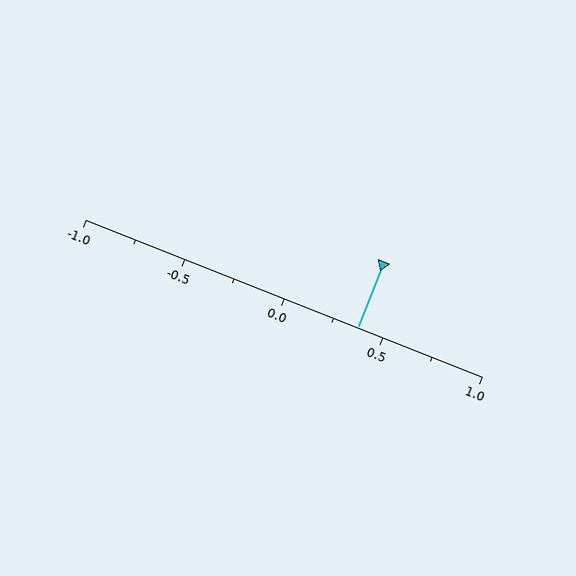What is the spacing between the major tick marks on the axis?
The major ticks are spaced 0.5 apart.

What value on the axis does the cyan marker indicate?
The marker indicates approximately 0.38.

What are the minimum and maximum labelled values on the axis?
The axis runs from -1.0 to 1.0.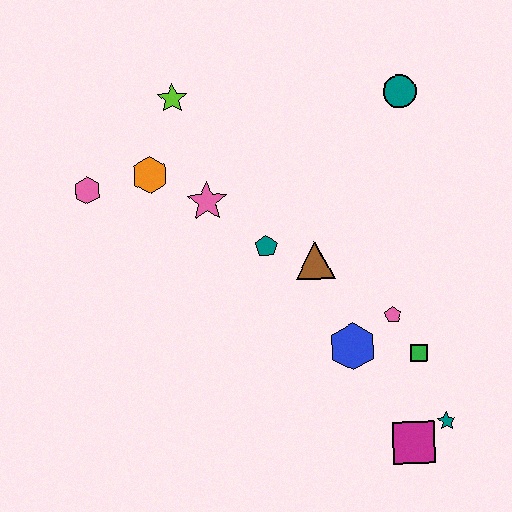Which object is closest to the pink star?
The orange hexagon is closest to the pink star.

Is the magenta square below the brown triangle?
Yes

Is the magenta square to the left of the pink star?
No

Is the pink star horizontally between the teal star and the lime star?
Yes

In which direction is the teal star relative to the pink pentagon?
The teal star is below the pink pentagon.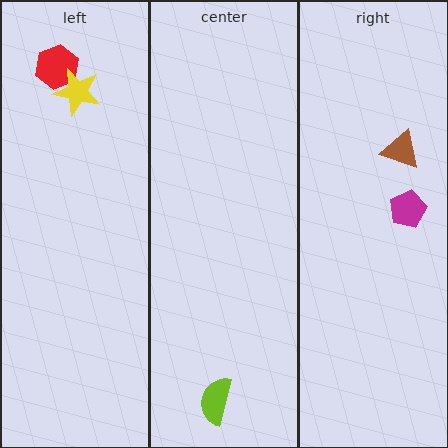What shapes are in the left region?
The red hexagon, the yellow star.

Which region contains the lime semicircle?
The center region.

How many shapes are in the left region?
2.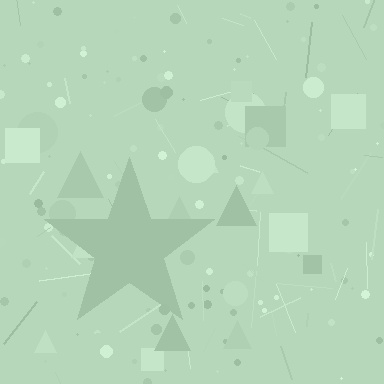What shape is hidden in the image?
A star is hidden in the image.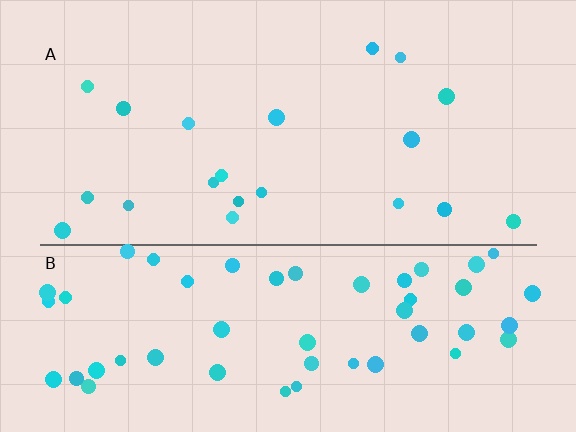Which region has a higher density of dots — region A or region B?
B (the bottom).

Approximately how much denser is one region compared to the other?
Approximately 2.7× — region B over region A.